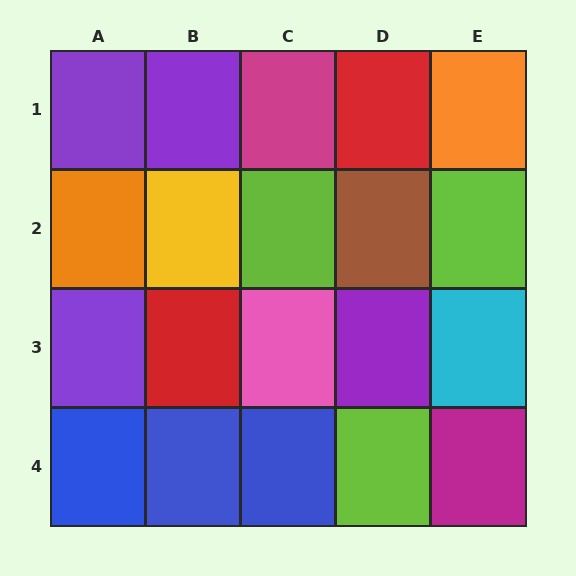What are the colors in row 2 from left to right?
Orange, yellow, lime, brown, lime.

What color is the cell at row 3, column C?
Pink.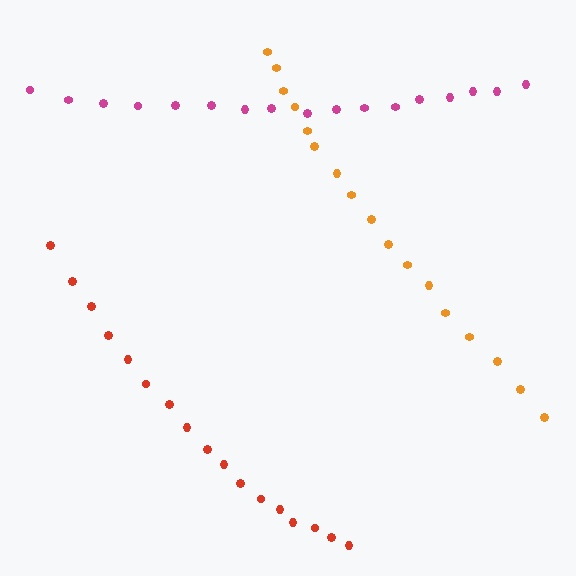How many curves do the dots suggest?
There are 3 distinct paths.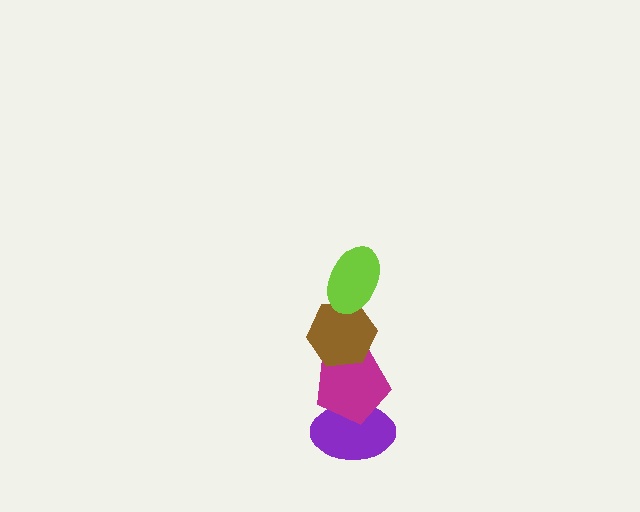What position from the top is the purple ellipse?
The purple ellipse is 4th from the top.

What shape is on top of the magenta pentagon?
The brown hexagon is on top of the magenta pentagon.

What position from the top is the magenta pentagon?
The magenta pentagon is 3rd from the top.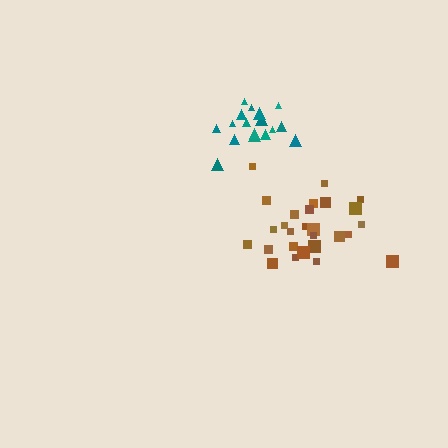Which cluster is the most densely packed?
Brown.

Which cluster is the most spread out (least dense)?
Teal.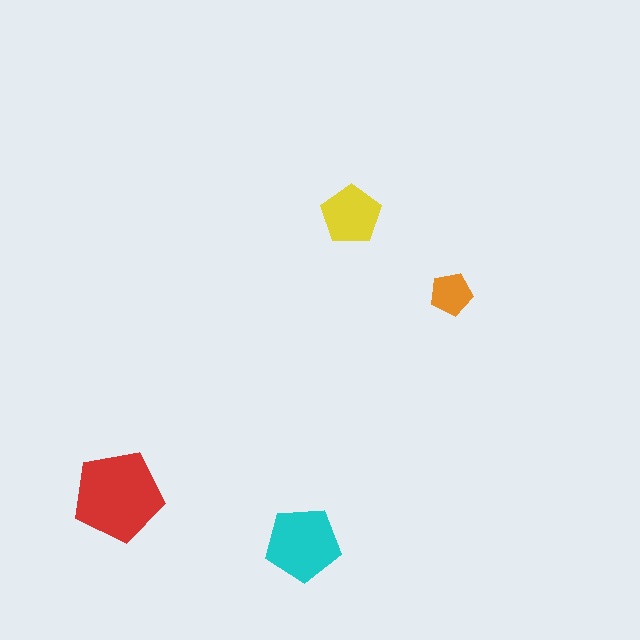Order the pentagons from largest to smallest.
the red one, the cyan one, the yellow one, the orange one.